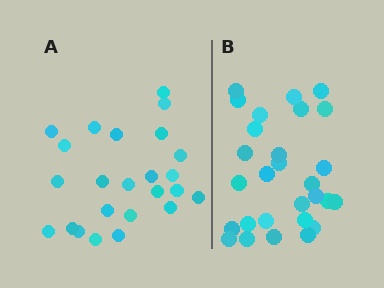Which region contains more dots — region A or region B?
Region B (the right region) has more dots.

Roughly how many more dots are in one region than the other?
Region B has about 4 more dots than region A.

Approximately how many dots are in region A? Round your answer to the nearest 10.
About 20 dots. (The exact count is 24, which rounds to 20.)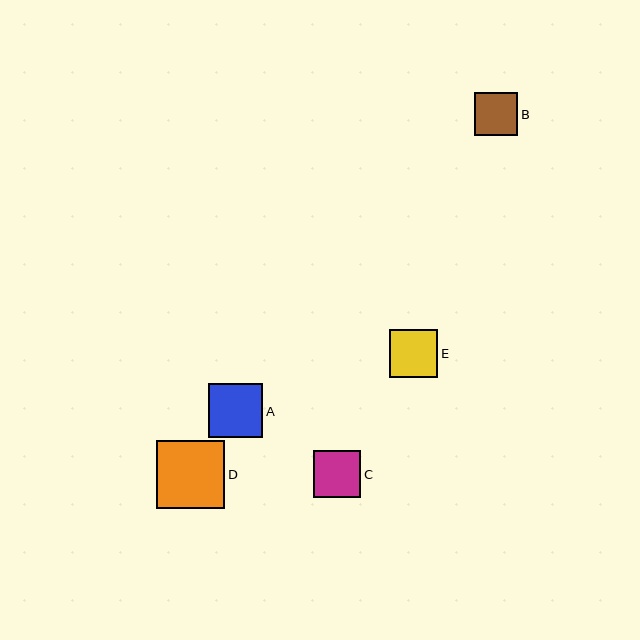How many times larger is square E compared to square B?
Square E is approximately 1.1 times the size of square B.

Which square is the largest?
Square D is the largest with a size of approximately 68 pixels.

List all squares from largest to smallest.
From largest to smallest: D, A, E, C, B.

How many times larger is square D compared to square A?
Square D is approximately 1.3 times the size of square A.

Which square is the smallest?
Square B is the smallest with a size of approximately 43 pixels.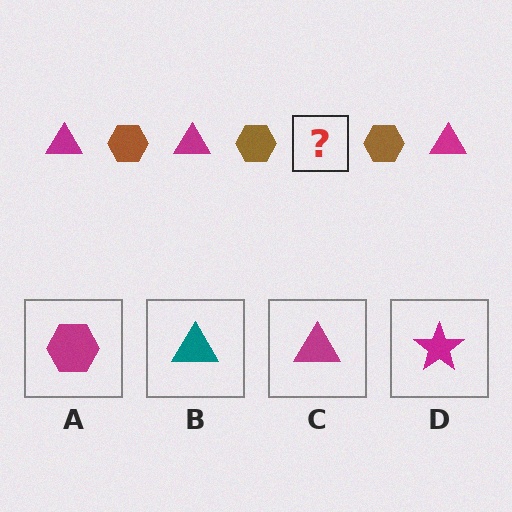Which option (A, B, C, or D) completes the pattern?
C.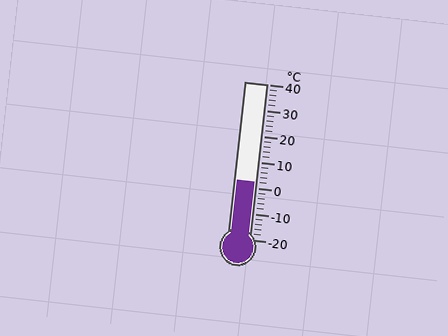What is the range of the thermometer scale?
The thermometer scale ranges from -20°C to 40°C.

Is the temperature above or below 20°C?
The temperature is below 20°C.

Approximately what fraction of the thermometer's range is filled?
The thermometer is filled to approximately 35% of its range.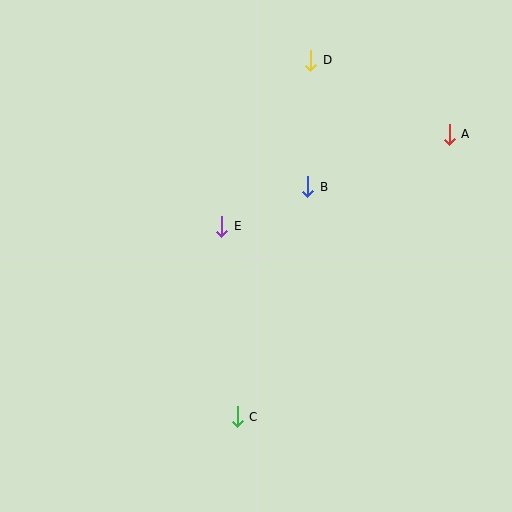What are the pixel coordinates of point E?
Point E is at (222, 226).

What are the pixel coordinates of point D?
Point D is at (311, 60).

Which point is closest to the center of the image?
Point E at (222, 226) is closest to the center.